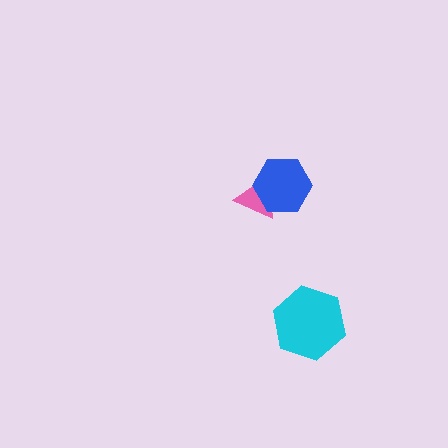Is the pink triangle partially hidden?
Yes, it is partially covered by another shape.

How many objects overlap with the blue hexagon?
1 object overlaps with the blue hexagon.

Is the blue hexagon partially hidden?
No, no other shape covers it.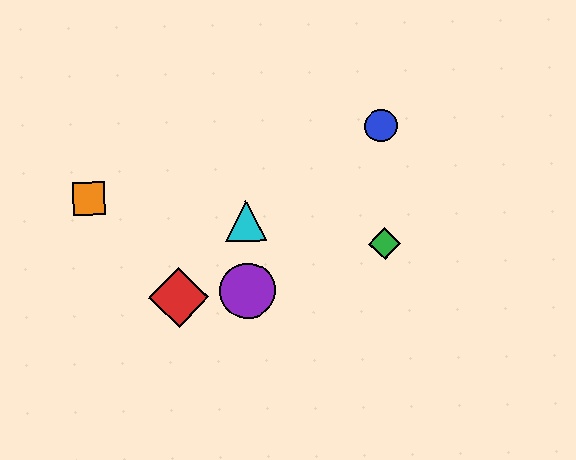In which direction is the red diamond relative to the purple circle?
The red diamond is to the left of the purple circle.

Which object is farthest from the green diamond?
The orange square is farthest from the green diamond.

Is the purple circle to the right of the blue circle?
No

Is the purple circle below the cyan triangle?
Yes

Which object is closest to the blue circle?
The green diamond is closest to the blue circle.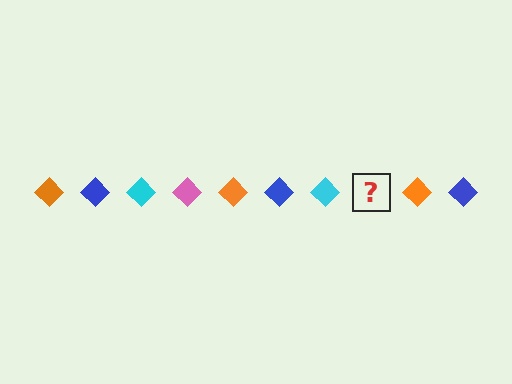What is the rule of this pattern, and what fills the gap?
The rule is that the pattern cycles through orange, blue, cyan, pink diamonds. The gap should be filled with a pink diamond.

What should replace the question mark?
The question mark should be replaced with a pink diamond.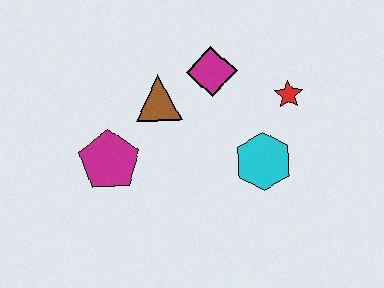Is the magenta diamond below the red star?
No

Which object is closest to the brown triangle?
The magenta diamond is closest to the brown triangle.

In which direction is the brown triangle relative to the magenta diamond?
The brown triangle is to the left of the magenta diamond.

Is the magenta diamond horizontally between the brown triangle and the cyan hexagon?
Yes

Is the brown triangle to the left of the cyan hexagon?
Yes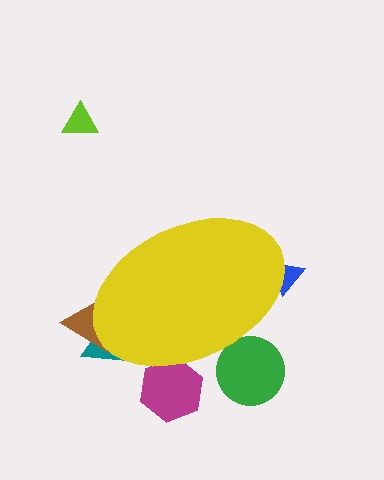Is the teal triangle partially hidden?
Yes, the teal triangle is partially hidden behind the yellow ellipse.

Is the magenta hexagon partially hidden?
Yes, the magenta hexagon is partially hidden behind the yellow ellipse.